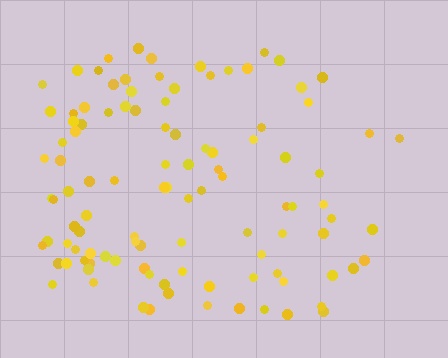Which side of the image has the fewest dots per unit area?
The right.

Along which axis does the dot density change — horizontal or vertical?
Horizontal.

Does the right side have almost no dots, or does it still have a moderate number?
Still a moderate number, just noticeably fewer than the left.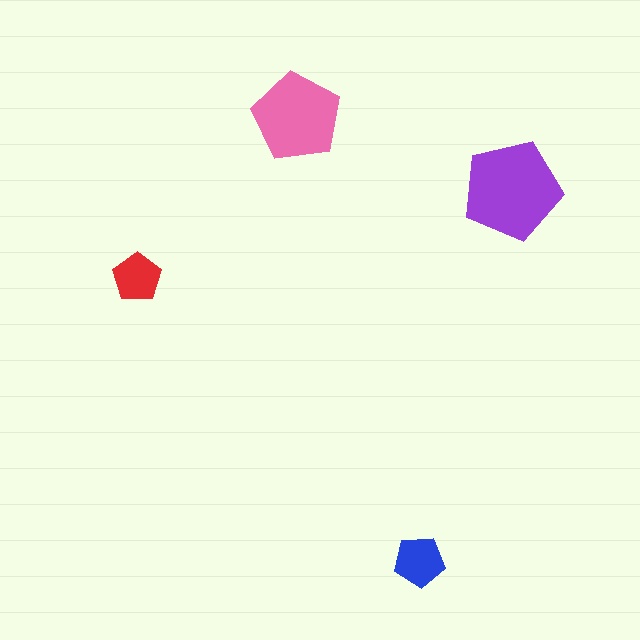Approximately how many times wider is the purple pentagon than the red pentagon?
About 2 times wider.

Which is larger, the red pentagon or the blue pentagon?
The blue one.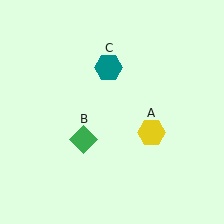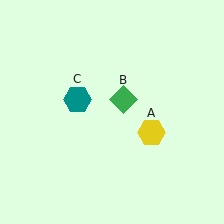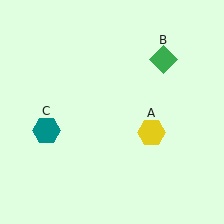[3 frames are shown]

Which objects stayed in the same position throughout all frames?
Yellow hexagon (object A) remained stationary.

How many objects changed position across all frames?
2 objects changed position: green diamond (object B), teal hexagon (object C).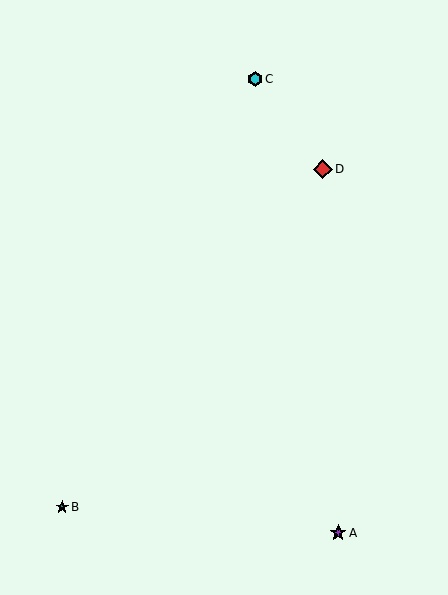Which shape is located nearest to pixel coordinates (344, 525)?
The purple star (labeled A) at (338, 533) is nearest to that location.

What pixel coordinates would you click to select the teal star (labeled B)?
Click at (62, 507) to select the teal star B.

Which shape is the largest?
The red diamond (labeled D) is the largest.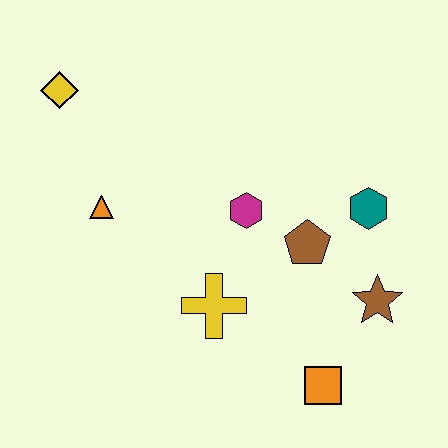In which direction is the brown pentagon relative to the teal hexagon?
The brown pentagon is to the left of the teal hexagon.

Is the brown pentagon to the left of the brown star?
Yes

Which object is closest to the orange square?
The brown star is closest to the orange square.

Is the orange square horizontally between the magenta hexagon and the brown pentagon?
No